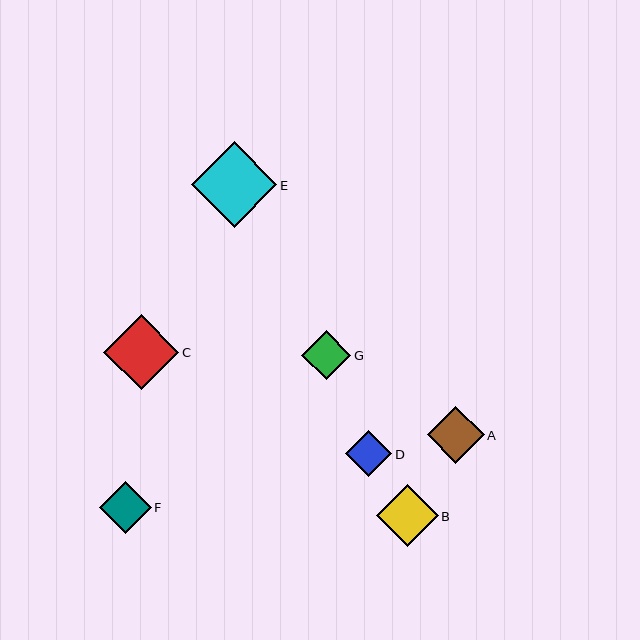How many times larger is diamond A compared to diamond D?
Diamond A is approximately 1.2 times the size of diamond D.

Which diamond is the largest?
Diamond E is the largest with a size of approximately 85 pixels.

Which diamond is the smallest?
Diamond D is the smallest with a size of approximately 46 pixels.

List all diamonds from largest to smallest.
From largest to smallest: E, C, B, A, F, G, D.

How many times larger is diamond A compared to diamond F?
Diamond A is approximately 1.1 times the size of diamond F.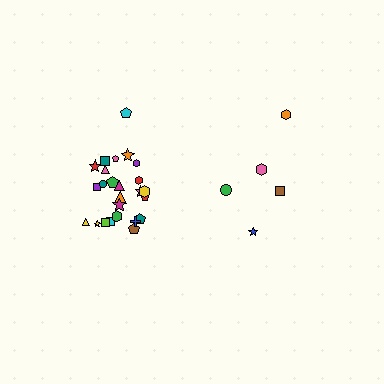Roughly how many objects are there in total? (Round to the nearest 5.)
Roughly 30 objects in total.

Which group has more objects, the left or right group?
The left group.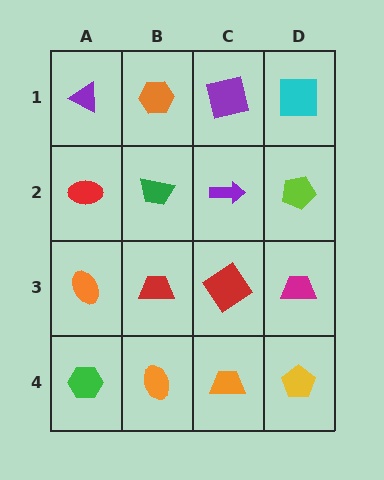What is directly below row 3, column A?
A green hexagon.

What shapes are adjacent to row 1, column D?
A lime pentagon (row 2, column D), a purple square (row 1, column C).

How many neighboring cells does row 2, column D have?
3.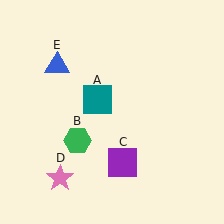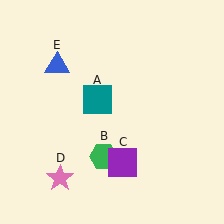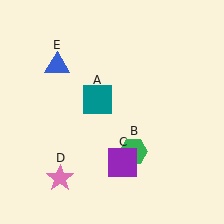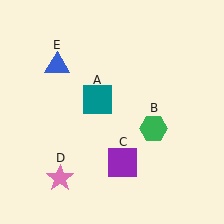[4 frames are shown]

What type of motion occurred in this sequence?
The green hexagon (object B) rotated counterclockwise around the center of the scene.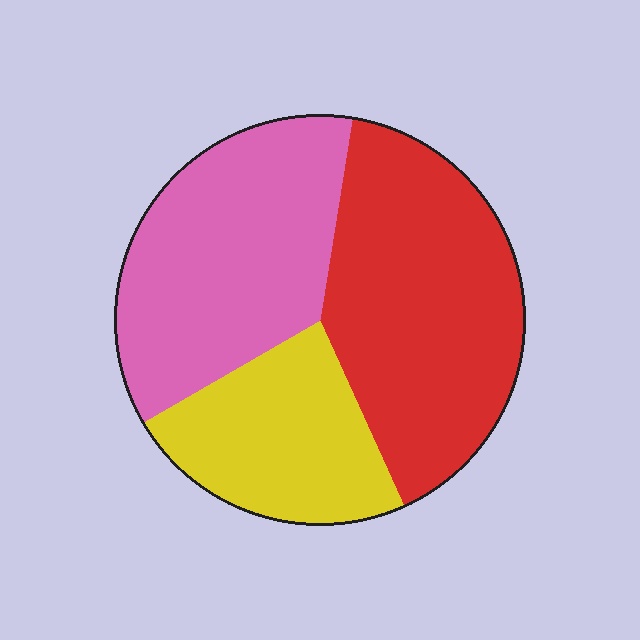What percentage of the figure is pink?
Pink takes up about three eighths (3/8) of the figure.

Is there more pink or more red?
Red.